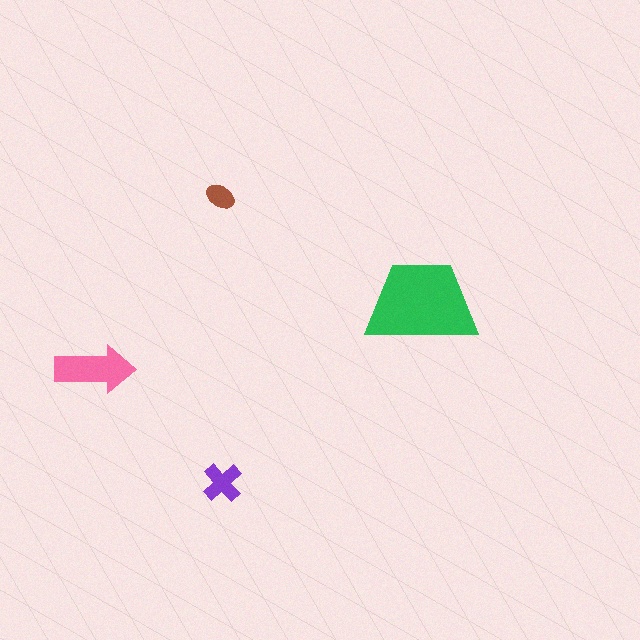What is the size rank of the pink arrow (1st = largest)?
2nd.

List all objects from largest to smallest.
The green trapezoid, the pink arrow, the purple cross, the brown ellipse.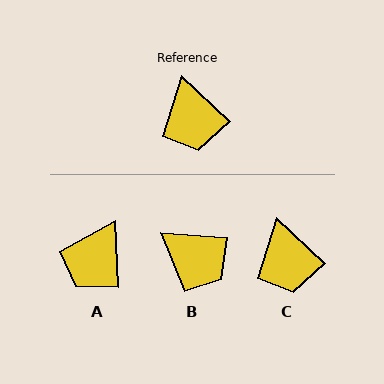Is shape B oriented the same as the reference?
No, it is off by about 40 degrees.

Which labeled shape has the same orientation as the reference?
C.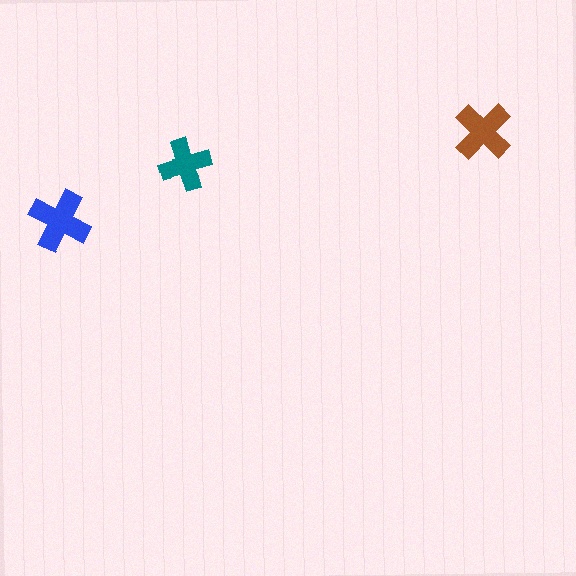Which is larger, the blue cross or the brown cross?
The blue one.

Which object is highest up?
The brown cross is topmost.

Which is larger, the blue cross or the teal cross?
The blue one.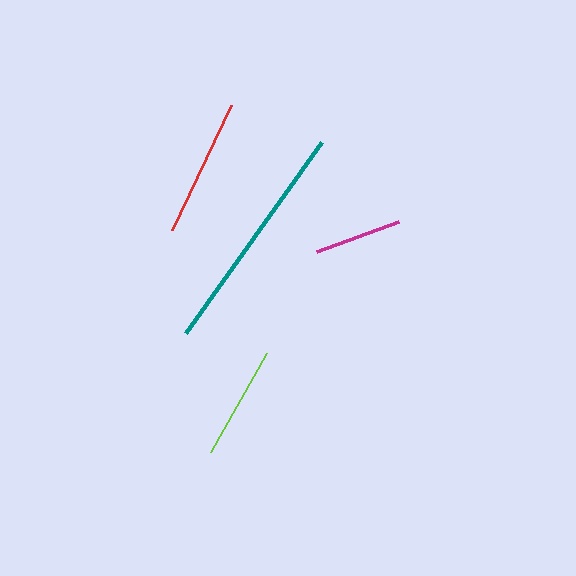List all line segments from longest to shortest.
From longest to shortest: teal, red, lime, magenta.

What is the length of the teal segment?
The teal segment is approximately 235 pixels long.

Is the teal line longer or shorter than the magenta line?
The teal line is longer than the magenta line.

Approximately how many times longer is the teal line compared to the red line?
The teal line is approximately 1.7 times the length of the red line.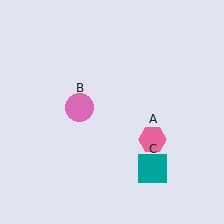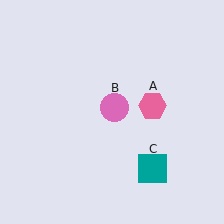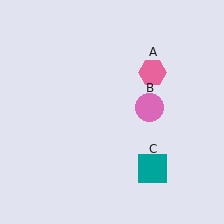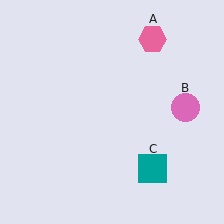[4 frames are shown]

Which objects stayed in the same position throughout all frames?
Teal square (object C) remained stationary.